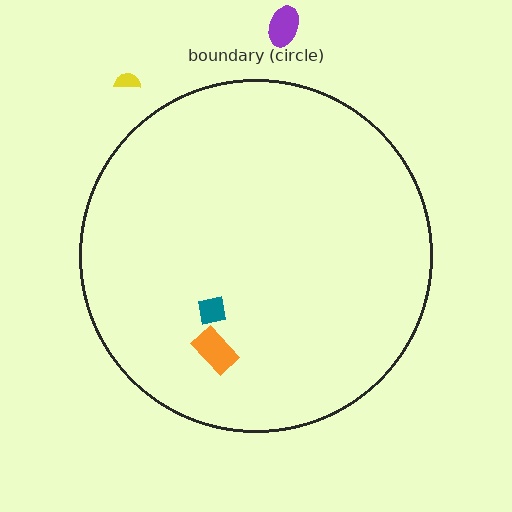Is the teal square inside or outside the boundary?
Inside.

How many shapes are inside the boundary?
2 inside, 2 outside.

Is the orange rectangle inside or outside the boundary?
Inside.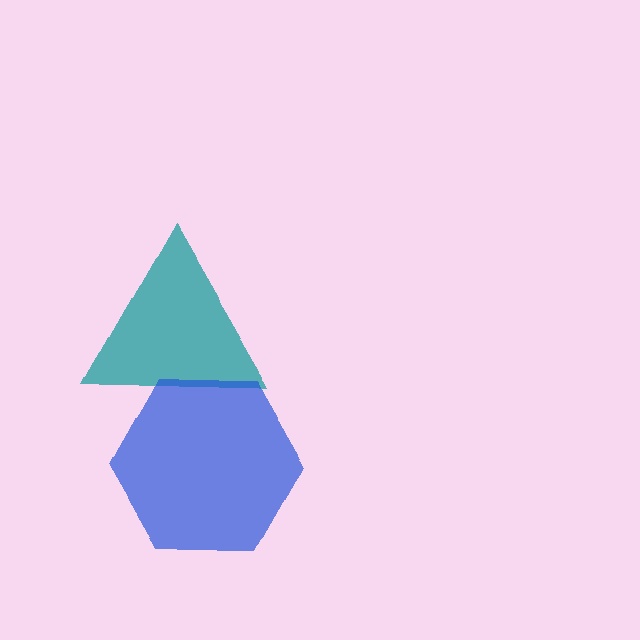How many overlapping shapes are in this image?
There are 2 overlapping shapes in the image.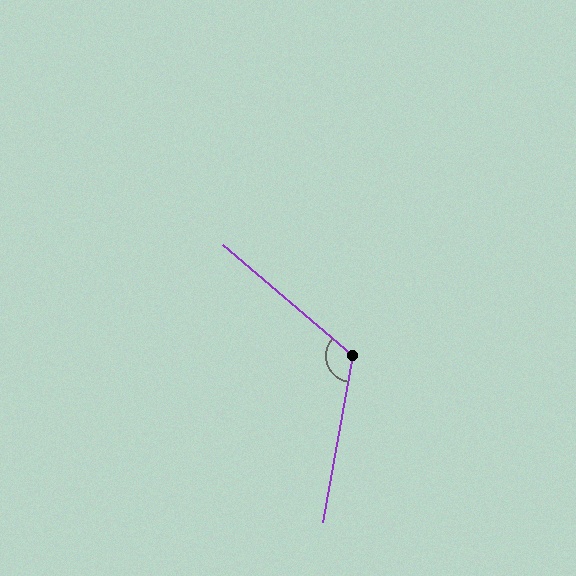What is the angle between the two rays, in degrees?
Approximately 121 degrees.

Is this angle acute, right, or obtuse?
It is obtuse.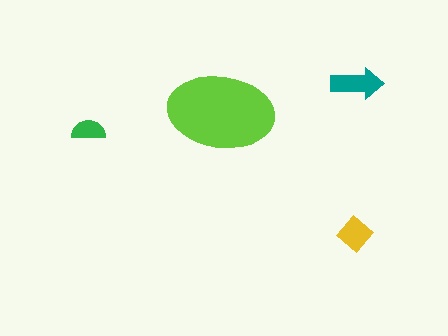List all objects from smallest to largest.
The green semicircle, the yellow diamond, the teal arrow, the lime ellipse.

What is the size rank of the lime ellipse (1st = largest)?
1st.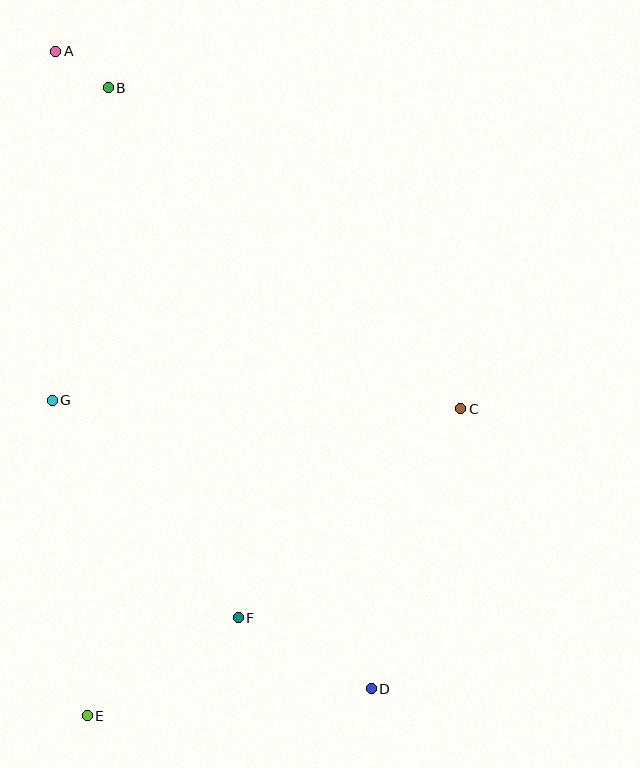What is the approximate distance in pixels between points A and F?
The distance between A and F is approximately 595 pixels.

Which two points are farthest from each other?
Points A and D are farthest from each other.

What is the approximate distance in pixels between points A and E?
The distance between A and E is approximately 665 pixels.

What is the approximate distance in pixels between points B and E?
The distance between B and E is approximately 628 pixels.